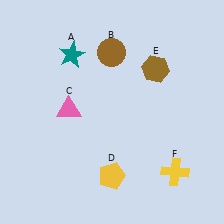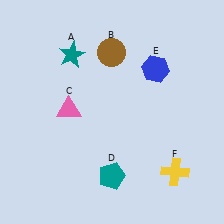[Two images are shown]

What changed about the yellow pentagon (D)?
In Image 1, D is yellow. In Image 2, it changed to teal.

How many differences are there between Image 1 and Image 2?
There are 2 differences between the two images.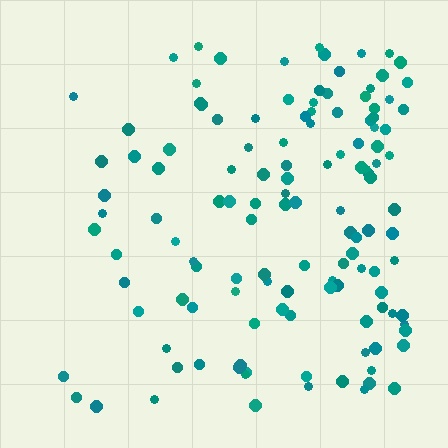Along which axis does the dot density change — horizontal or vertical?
Horizontal.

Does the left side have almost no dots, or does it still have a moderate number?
Still a moderate number, just noticeably fewer than the right.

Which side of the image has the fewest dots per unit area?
The left.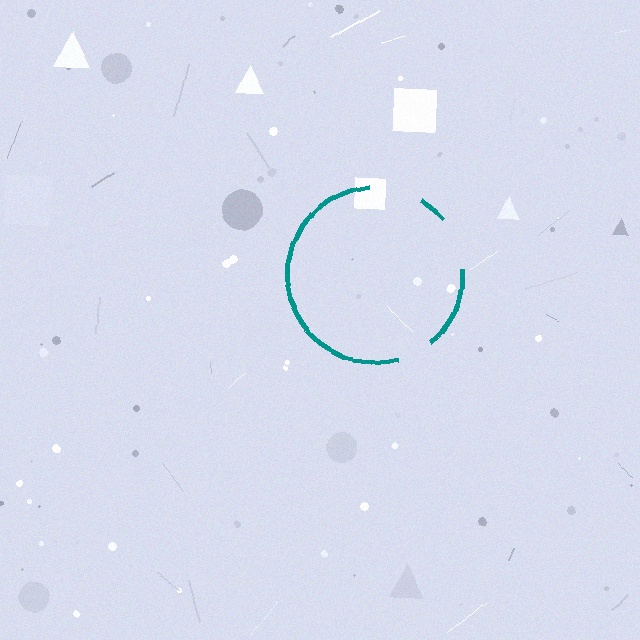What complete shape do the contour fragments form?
The contour fragments form a circle.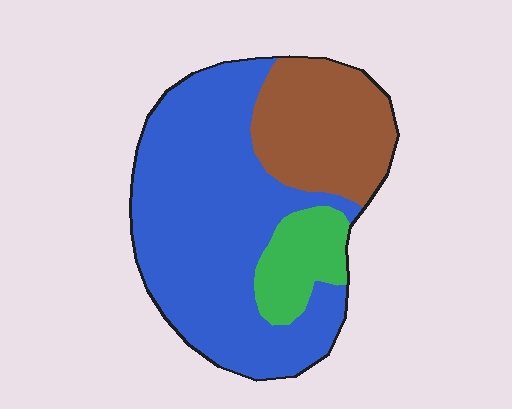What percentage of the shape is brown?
Brown takes up about one quarter (1/4) of the shape.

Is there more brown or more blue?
Blue.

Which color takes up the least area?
Green, at roughly 10%.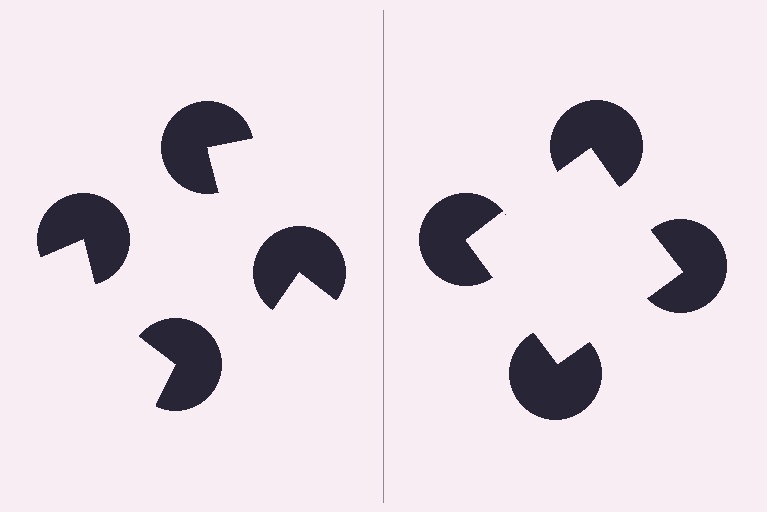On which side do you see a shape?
An illusory square appears on the right side. On the left side the wedge cuts are rotated, so no coherent shape forms.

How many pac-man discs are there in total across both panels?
8 — 4 on each side.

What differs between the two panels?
The pac-man discs are positioned identically on both sides; only the wedge orientations differ. On the right they align to a square; on the left they are misaligned.